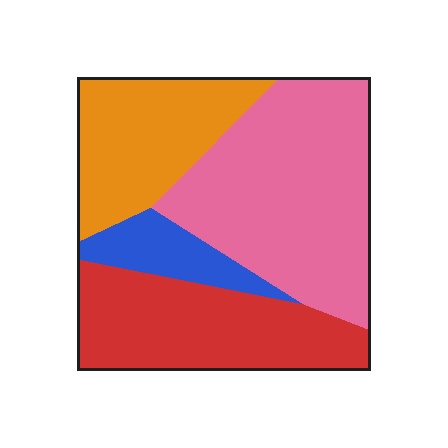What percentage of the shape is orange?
Orange takes up less than a quarter of the shape.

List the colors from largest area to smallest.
From largest to smallest: pink, red, orange, blue.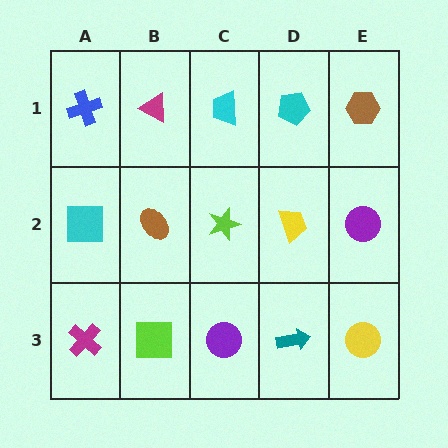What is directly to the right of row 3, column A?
A lime square.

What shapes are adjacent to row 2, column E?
A brown hexagon (row 1, column E), a yellow circle (row 3, column E), a yellow trapezoid (row 2, column D).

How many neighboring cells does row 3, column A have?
2.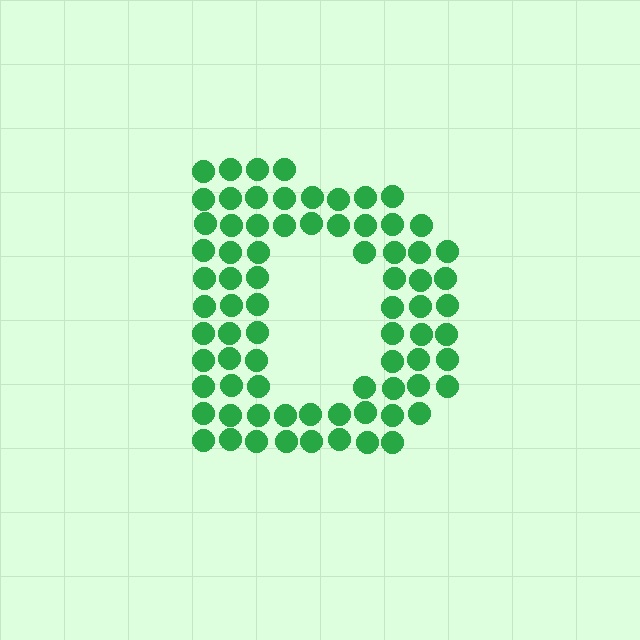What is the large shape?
The large shape is the letter D.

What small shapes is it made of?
It is made of small circles.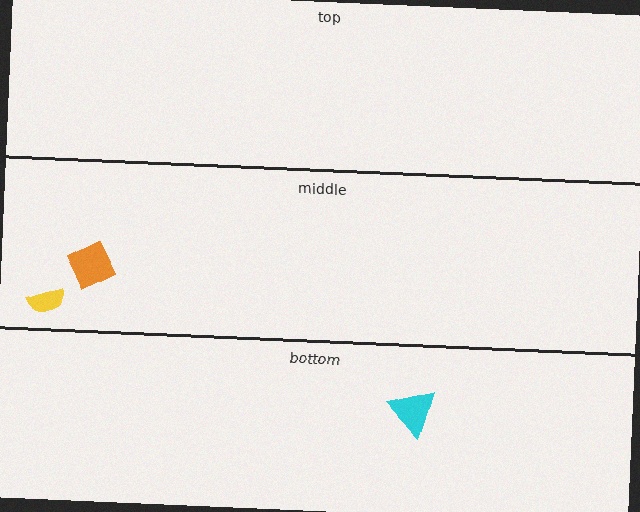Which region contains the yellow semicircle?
The middle region.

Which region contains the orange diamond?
The middle region.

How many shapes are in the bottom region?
1.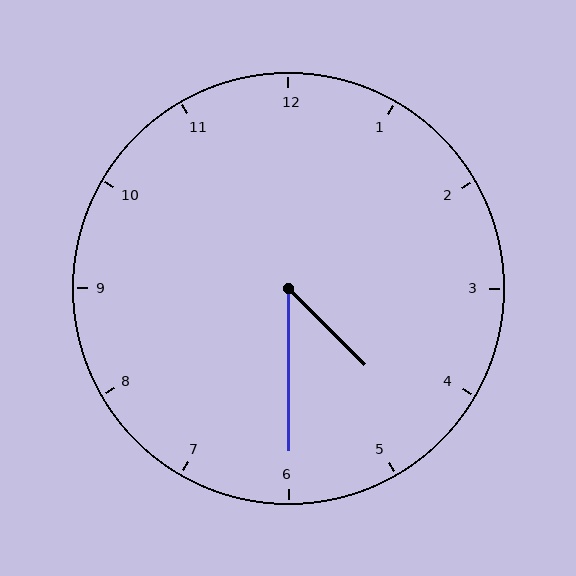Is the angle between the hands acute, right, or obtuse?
It is acute.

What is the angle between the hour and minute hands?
Approximately 45 degrees.